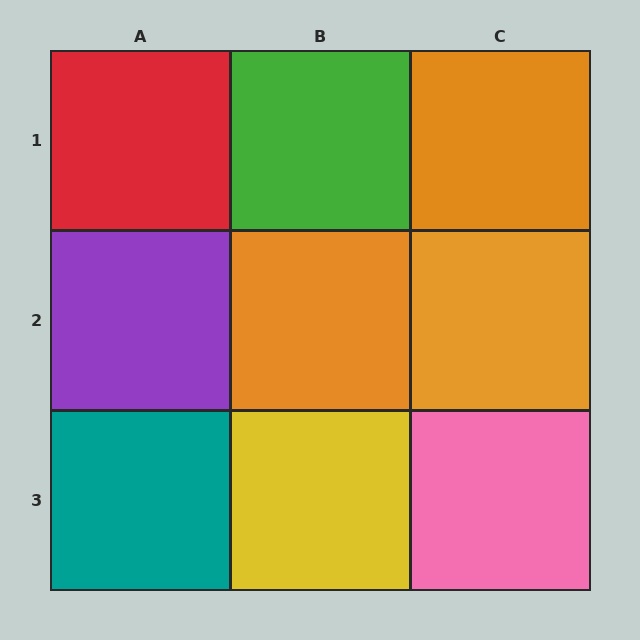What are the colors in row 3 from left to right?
Teal, yellow, pink.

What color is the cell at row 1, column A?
Red.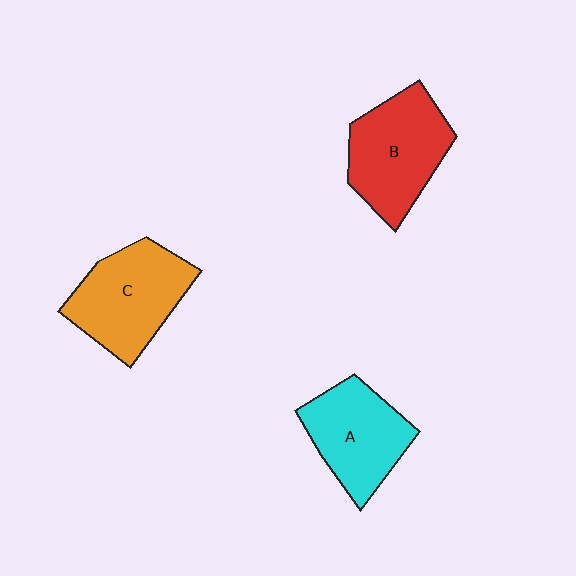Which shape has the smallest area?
Shape A (cyan).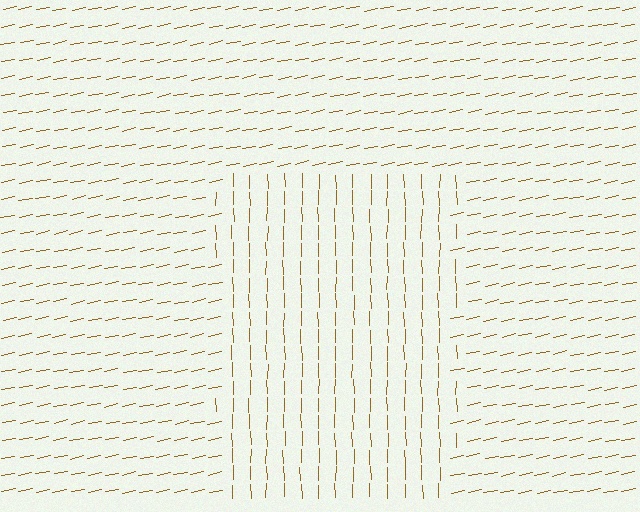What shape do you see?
I see a rectangle.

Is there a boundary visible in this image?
Yes, there is a texture boundary formed by a change in line orientation.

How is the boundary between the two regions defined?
The boundary is defined purely by a change in line orientation (approximately 80 degrees difference). All lines are the same color and thickness.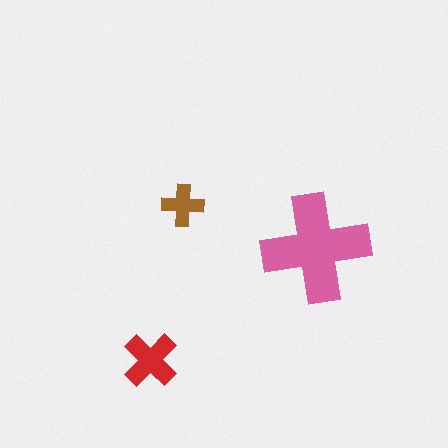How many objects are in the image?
There are 3 objects in the image.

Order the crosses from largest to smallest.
the pink one, the red one, the brown one.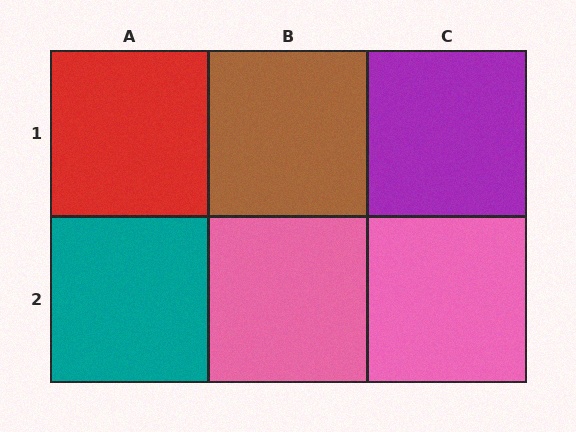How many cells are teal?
1 cell is teal.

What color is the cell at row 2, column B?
Pink.